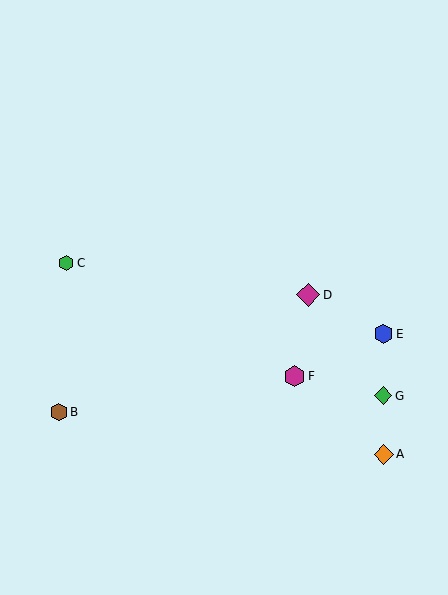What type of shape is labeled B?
Shape B is a brown hexagon.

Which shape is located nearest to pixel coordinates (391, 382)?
The green diamond (labeled G) at (383, 396) is nearest to that location.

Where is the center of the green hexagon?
The center of the green hexagon is at (66, 263).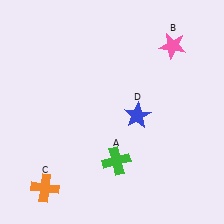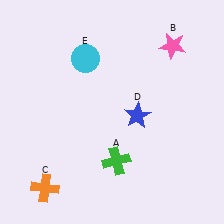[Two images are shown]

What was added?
A cyan circle (E) was added in Image 2.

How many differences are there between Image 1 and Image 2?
There is 1 difference between the two images.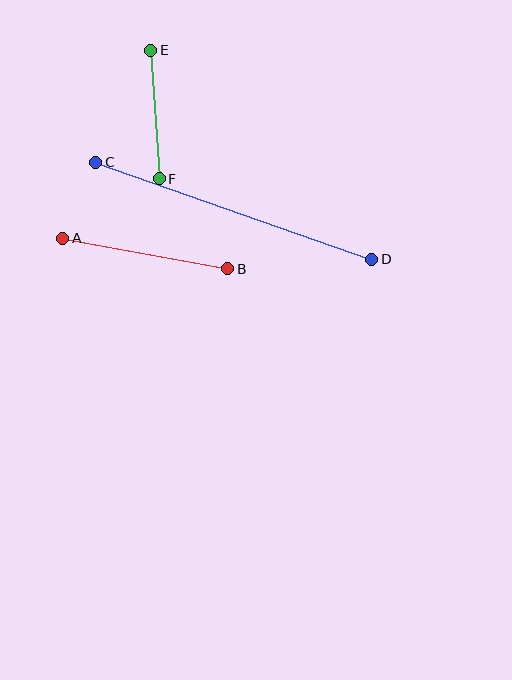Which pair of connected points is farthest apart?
Points C and D are farthest apart.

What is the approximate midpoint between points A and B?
The midpoint is at approximately (145, 253) pixels.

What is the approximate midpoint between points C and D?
The midpoint is at approximately (234, 211) pixels.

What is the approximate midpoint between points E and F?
The midpoint is at approximately (155, 114) pixels.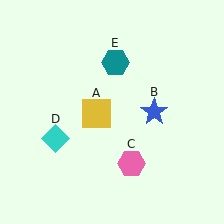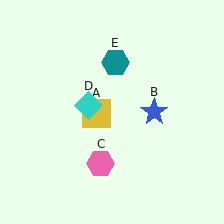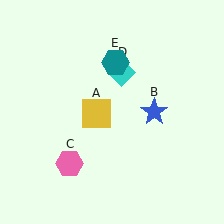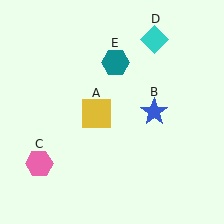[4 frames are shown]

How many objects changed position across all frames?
2 objects changed position: pink hexagon (object C), cyan diamond (object D).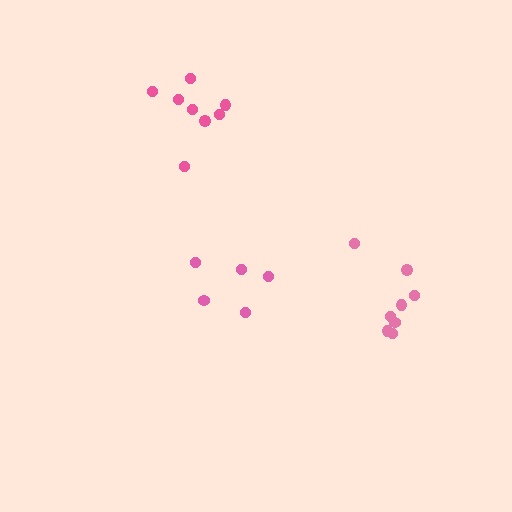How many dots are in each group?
Group 1: 5 dots, Group 2: 8 dots, Group 3: 8 dots (21 total).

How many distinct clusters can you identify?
There are 3 distinct clusters.